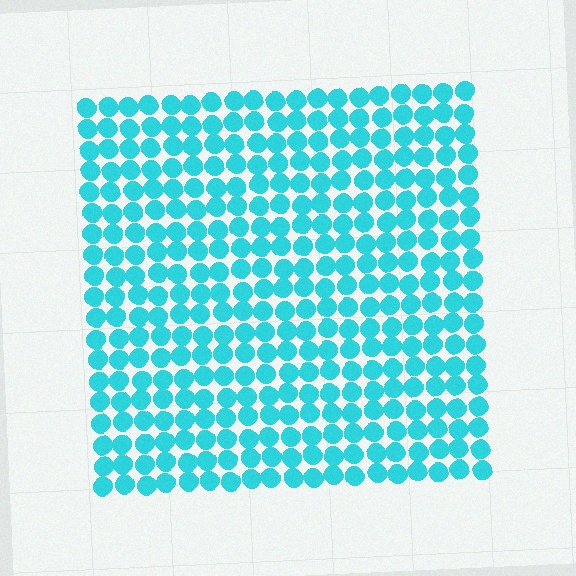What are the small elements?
The small elements are circles.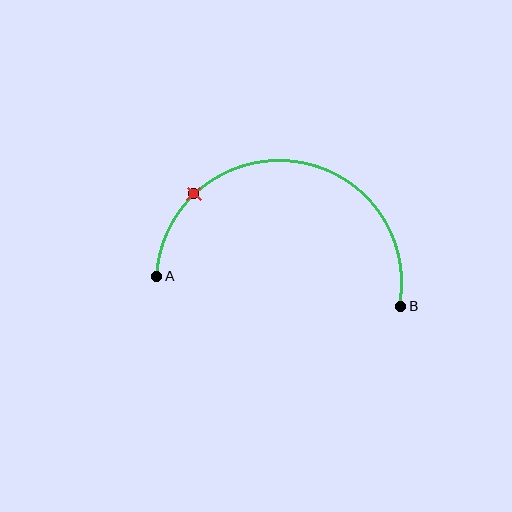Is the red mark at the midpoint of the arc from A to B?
No. The red mark lies on the arc but is closer to endpoint A. The arc midpoint would be at the point on the curve equidistant along the arc from both A and B.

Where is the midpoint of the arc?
The arc midpoint is the point on the curve farthest from the straight line joining A and B. It sits above that line.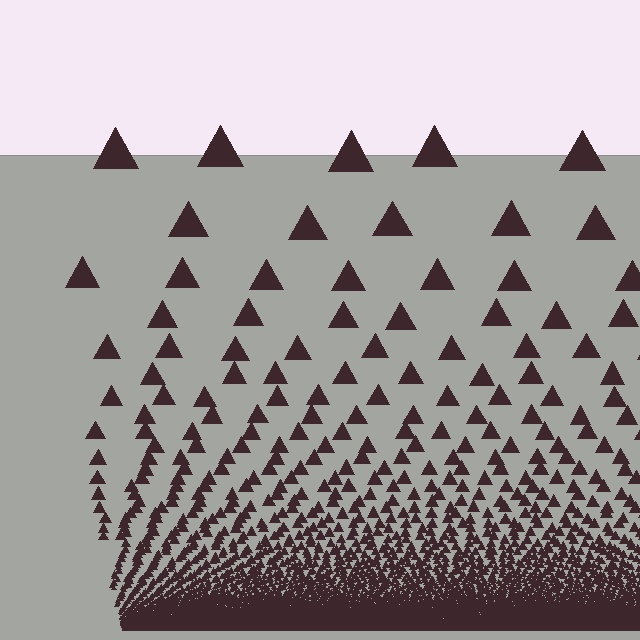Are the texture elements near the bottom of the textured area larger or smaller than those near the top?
Smaller. The gradient is inverted — elements near the bottom are smaller and denser.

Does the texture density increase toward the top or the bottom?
Density increases toward the bottom.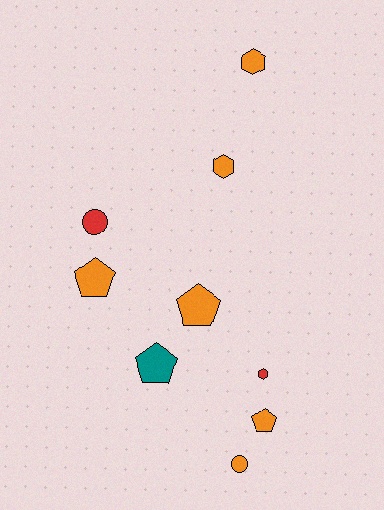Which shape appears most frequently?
Pentagon, with 4 objects.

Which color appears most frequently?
Orange, with 6 objects.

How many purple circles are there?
There are no purple circles.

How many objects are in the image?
There are 9 objects.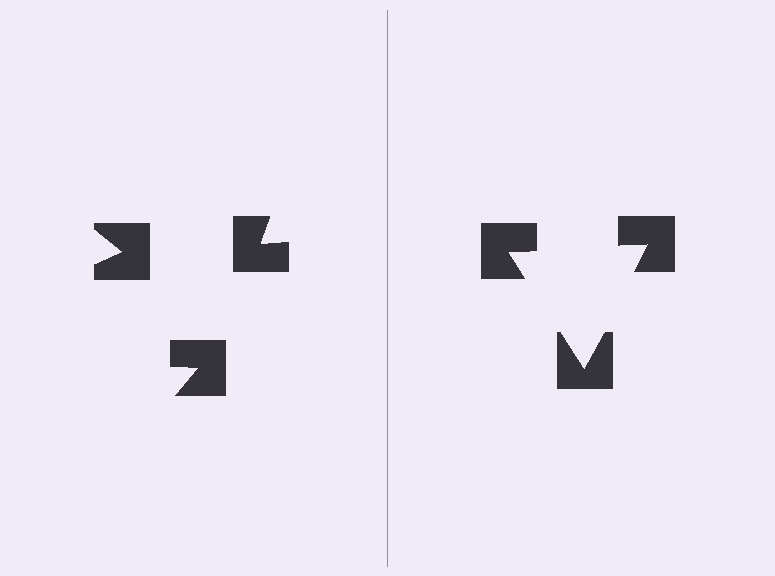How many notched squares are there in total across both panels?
6 — 3 on each side.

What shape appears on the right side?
An illusory triangle.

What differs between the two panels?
The notched squares are positioned identically on both sides; only the wedge orientations differ. On the right they align to a triangle; on the left they are misaligned.